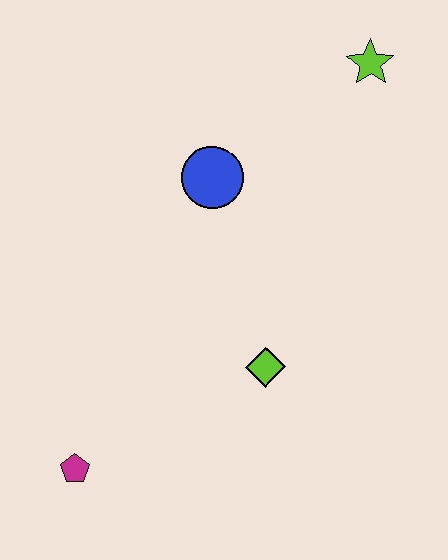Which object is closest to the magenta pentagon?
The lime diamond is closest to the magenta pentagon.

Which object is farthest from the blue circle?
The magenta pentagon is farthest from the blue circle.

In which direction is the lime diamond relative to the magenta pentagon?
The lime diamond is to the right of the magenta pentagon.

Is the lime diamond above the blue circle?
No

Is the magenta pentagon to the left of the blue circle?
Yes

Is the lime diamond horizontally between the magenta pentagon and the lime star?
Yes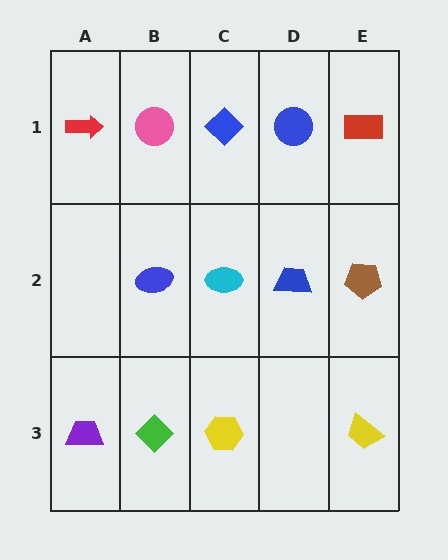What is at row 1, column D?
A blue circle.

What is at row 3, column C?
A yellow hexagon.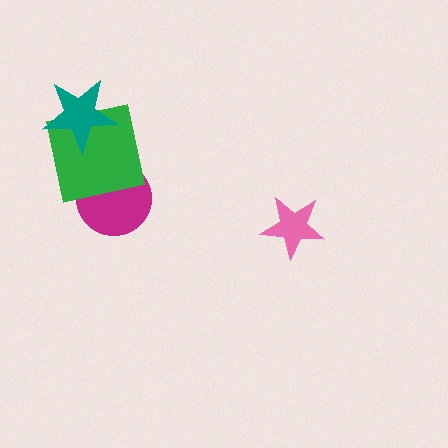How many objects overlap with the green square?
2 objects overlap with the green square.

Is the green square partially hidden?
Yes, it is partially covered by another shape.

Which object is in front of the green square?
The teal star is in front of the green square.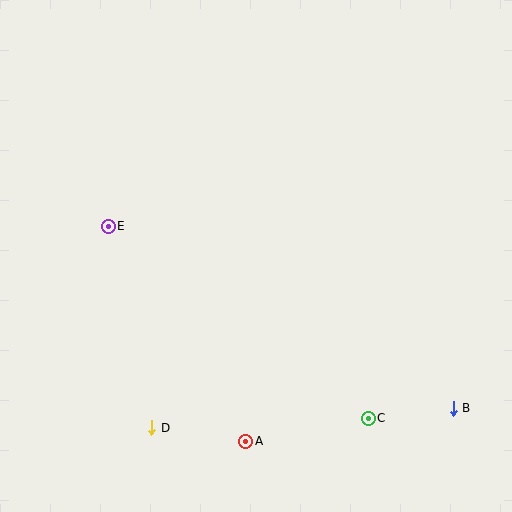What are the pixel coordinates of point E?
Point E is at (108, 226).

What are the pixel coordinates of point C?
Point C is at (368, 418).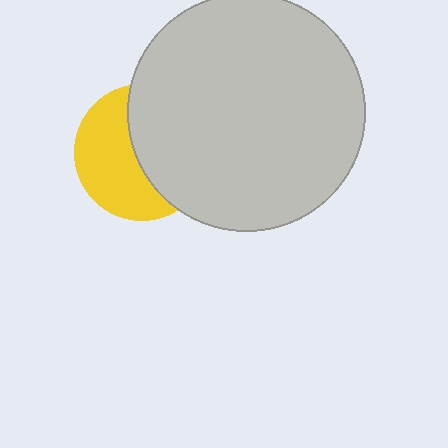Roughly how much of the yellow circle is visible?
About half of it is visible (roughly 49%).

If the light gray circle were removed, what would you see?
You would see the complete yellow circle.